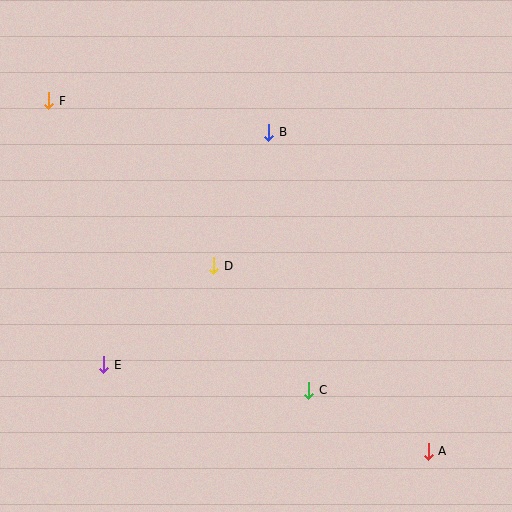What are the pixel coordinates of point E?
Point E is at (104, 365).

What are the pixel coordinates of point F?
Point F is at (49, 101).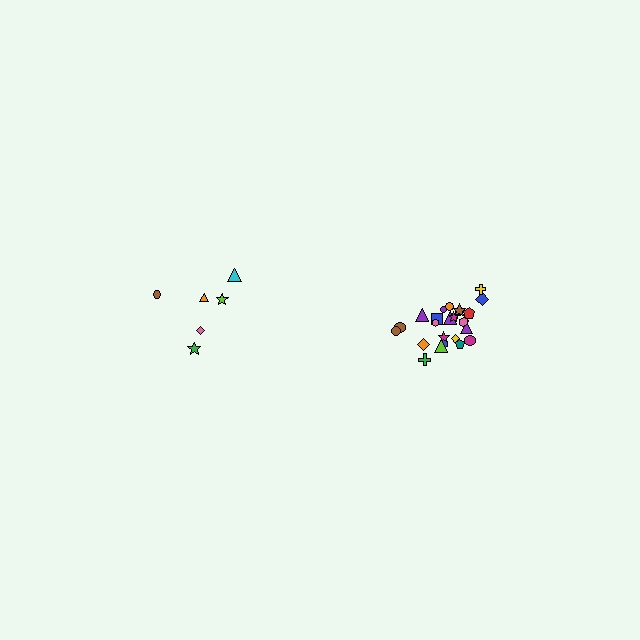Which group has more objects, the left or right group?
The right group.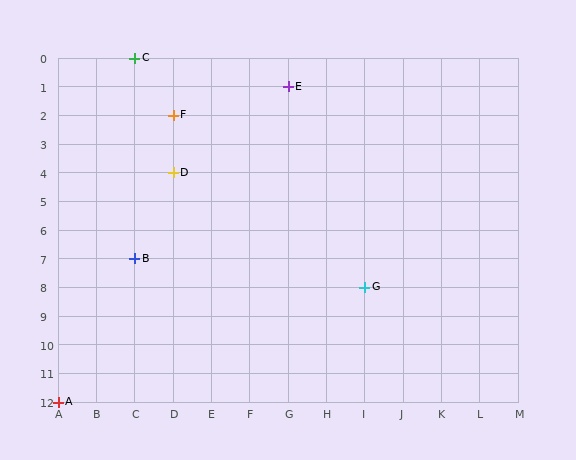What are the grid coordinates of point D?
Point D is at grid coordinates (D, 4).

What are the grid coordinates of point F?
Point F is at grid coordinates (D, 2).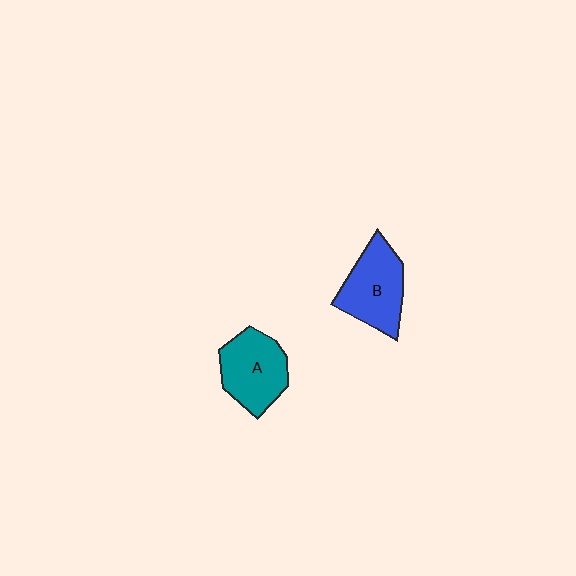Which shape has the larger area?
Shape B (blue).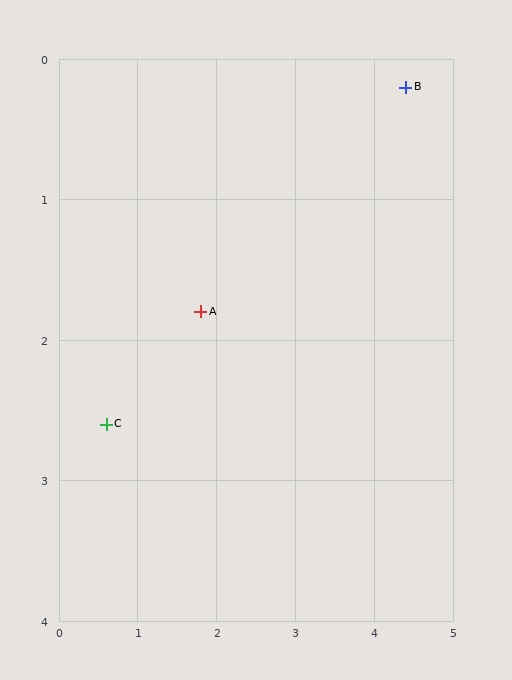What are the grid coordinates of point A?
Point A is at approximately (1.8, 1.8).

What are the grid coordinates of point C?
Point C is at approximately (0.6, 2.6).